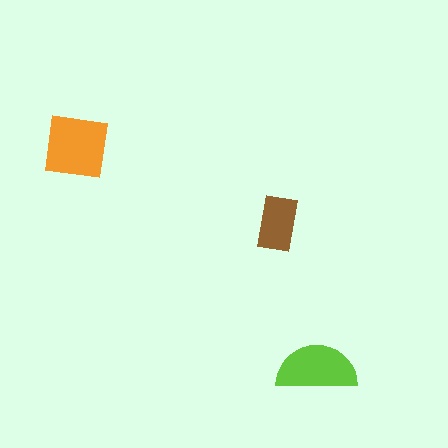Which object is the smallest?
The brown rectangle.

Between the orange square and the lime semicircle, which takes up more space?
The orange square.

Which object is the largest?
The orange square.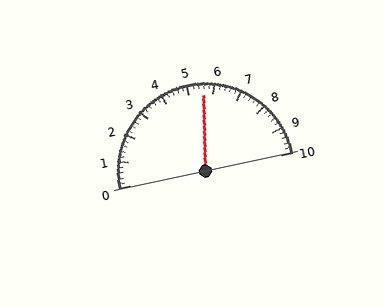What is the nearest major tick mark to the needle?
The nearest major tick mark is 6.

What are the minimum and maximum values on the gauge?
The gauge ranges from 0 to 10.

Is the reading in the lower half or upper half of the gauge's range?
The reading is in the upper half of the range (0 to 10).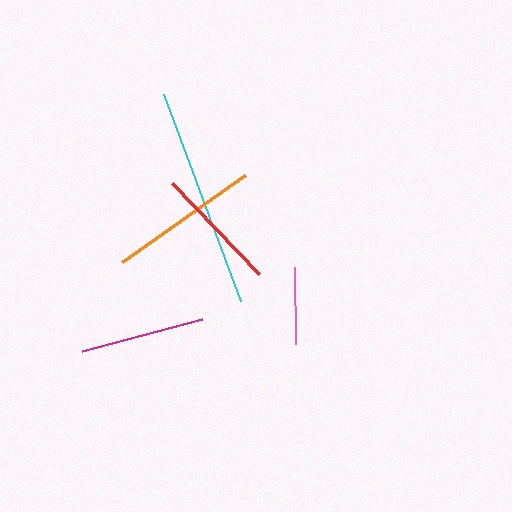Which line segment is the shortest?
The pink line is the shortest at approximately 77 pixels.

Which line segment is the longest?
The cyan line is the longest at approximately 221 pixels.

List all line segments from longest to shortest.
From longest to shortest: cyan, orange, red, magenta, pink.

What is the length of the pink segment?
The pink segment is approximately 77 pixels long.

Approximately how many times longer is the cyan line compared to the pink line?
The cyan line is approximately 2.9 times the length of the pink line.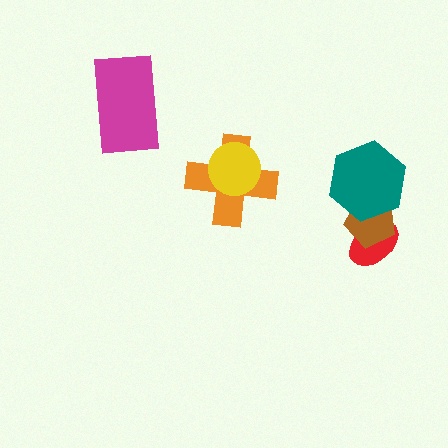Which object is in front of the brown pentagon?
The teal hexagon is in front of the brown pentagon.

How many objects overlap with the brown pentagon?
2 objects overlap with the brown pentagon.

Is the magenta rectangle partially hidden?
No, no other shape covers it.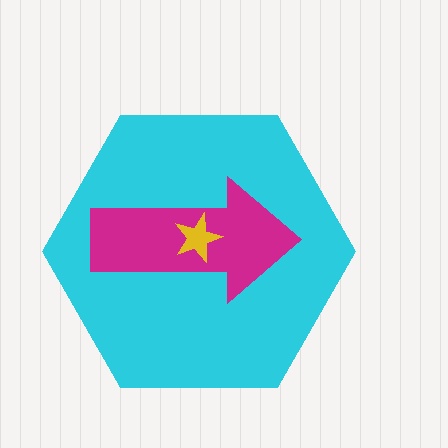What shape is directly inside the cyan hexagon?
The magenta arrow.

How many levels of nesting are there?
3.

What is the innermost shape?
The yellow star.